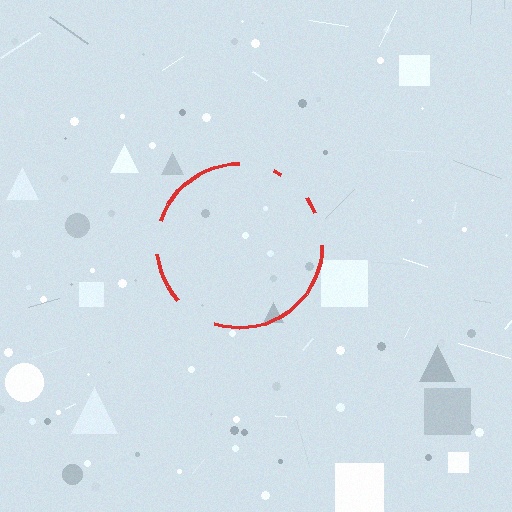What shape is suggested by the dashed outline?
The dashed outline suggests a circle.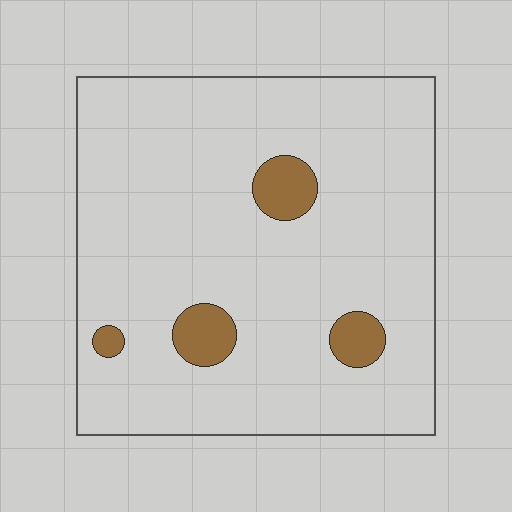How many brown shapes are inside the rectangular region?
4.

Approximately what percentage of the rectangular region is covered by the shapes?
Approximately 10%.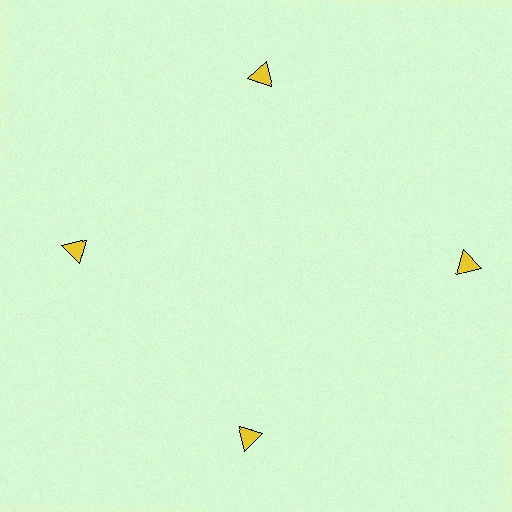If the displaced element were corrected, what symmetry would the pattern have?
It would have 4-fold rotational symmetry — the pattern would map onto itself every 90 degrees.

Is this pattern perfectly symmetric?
No. The 4 yellow triangles are arranged in a ring, but one element near the 3 o'clock position is pushed outward from the center, breaking the 4-fold rotational symmetry.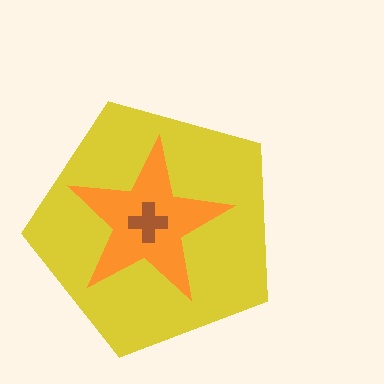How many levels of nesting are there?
3.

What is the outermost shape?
The yellow pentagon.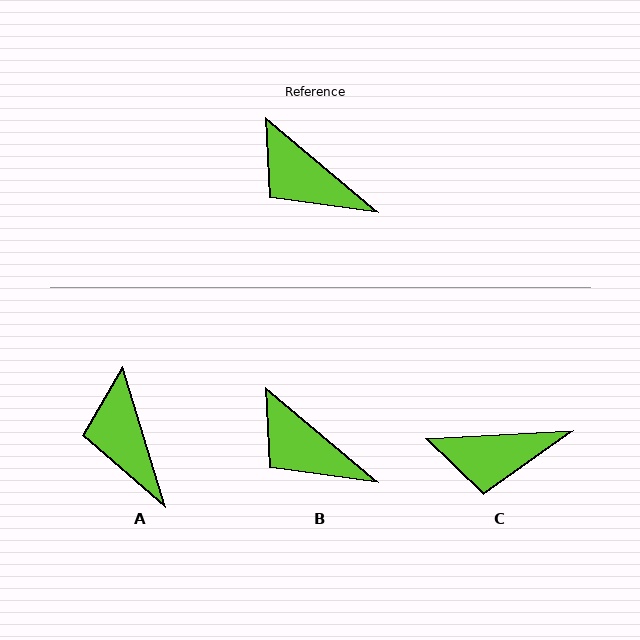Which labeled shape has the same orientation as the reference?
B.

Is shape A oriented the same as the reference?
No, it is off by about 33 degrees.